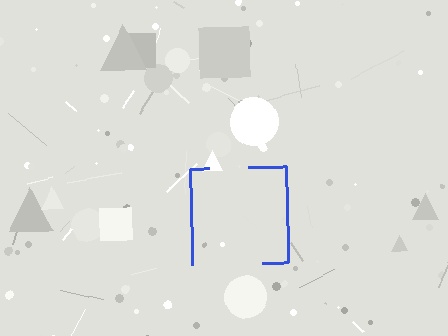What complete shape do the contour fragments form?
The contour fragments form a square.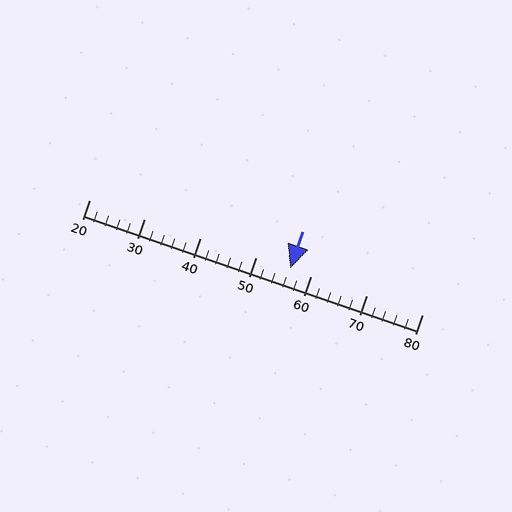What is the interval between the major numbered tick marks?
The major tick marks are spaced 10 units apart.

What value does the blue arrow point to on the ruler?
The blue arrow points to approximately 56.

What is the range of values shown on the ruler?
The ruler shows values from 20 to 80.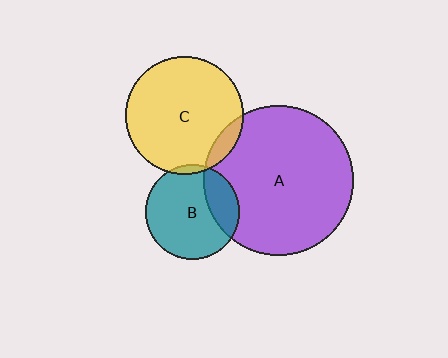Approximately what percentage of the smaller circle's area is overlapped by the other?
Approximately 10%.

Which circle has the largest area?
Circle A (purple).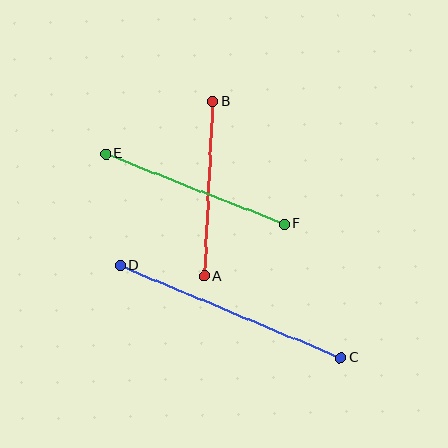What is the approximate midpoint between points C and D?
The midpoint is at approximately (230, 312) pixels.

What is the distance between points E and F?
The distance is approximately 192 pixels.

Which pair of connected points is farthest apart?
Points C and D are farthest apart.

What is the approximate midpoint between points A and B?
The midpoint is at approximately (209, 189) pixels.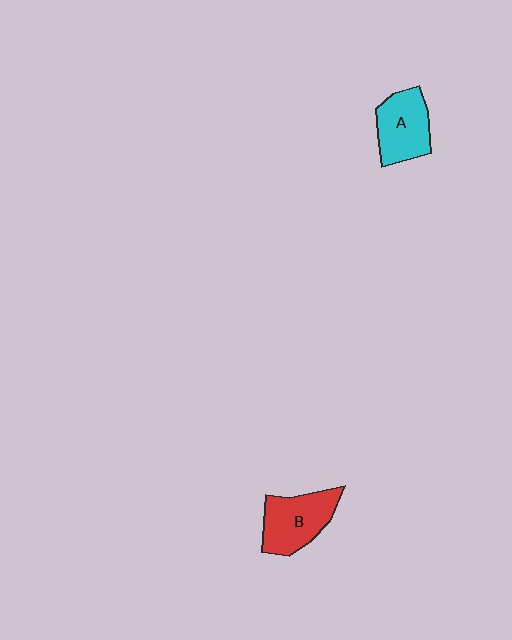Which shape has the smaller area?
Shape A (cyan).